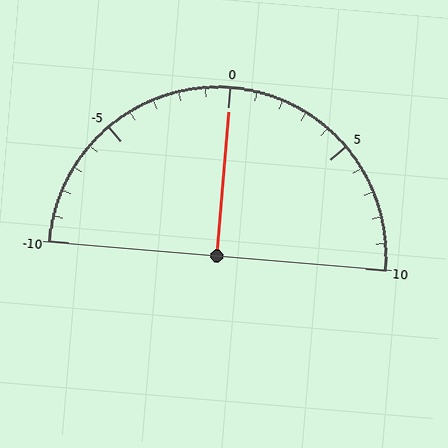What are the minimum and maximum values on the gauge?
The gauge ranges from -10 to 10.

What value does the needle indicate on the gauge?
The needle indicates approximately 0.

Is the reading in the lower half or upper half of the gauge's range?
The reading is in the upper half of the range (-10 to 10).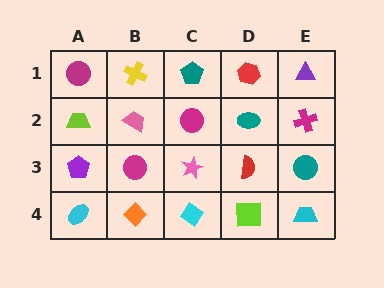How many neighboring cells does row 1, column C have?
3.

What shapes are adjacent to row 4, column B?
A magenta circle (row 3, column B), a cyan ellipse (row 4, column A), a cyan diamond (row 4, column C).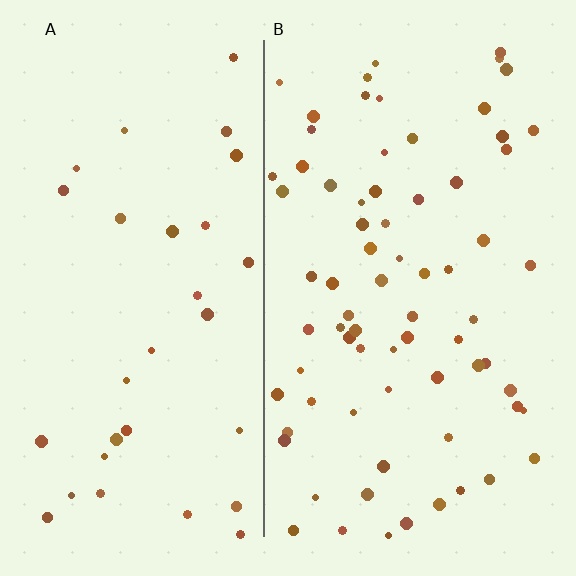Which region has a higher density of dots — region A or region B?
B (the right).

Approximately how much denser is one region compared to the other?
Approximately 2.3× — region B over region A.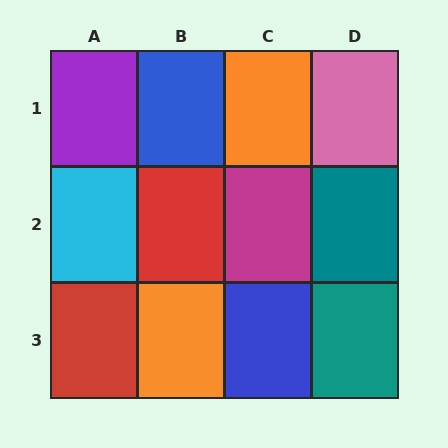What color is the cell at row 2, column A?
Cyan.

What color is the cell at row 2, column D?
Teal.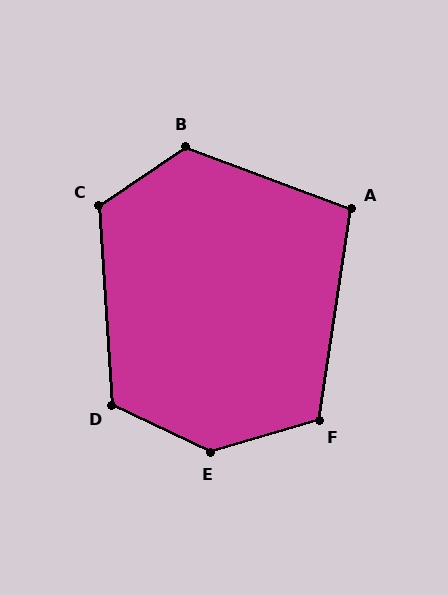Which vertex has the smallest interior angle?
A, at approximately 102 degrees.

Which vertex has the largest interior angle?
E, at approximately 138 degrees.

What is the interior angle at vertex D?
Approximately 119 degrees (obtuse).